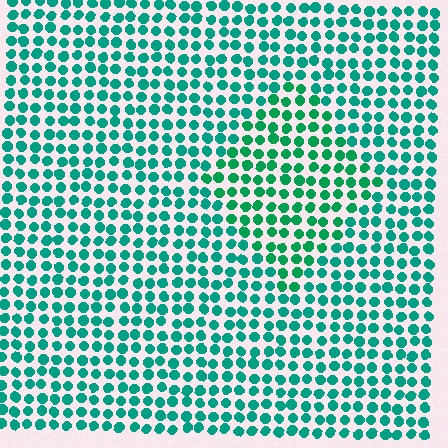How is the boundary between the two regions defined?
The boundary is defined purely by a slight shift in hue (about 20 degrees). Spacing, size, and orientation are identical on both sides.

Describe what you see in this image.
The image is filled with small teal elements in a uniform arrangement. A diamond-shaped region is visible where the elements are tinted to a slightly different hue, forming a subtle color boundary.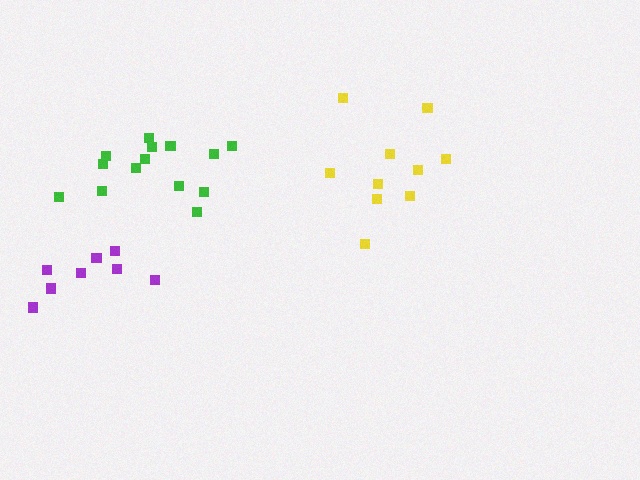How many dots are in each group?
Group 1: 10 dots, Group 2: 14 dots, Group 3: 8 dots (32 total).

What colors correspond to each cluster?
The clusters are colored: yellow, green, purple.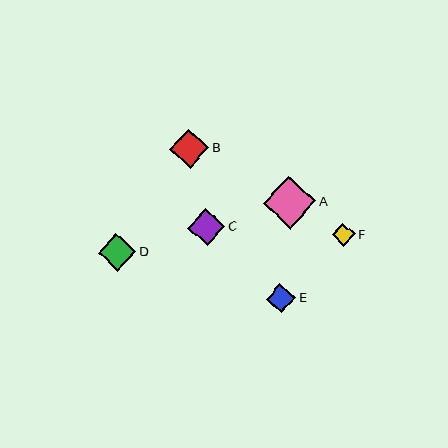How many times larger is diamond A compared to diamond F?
Diamond A is approximately 2.3 times the size of diamond F.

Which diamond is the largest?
Diamond A is the largest with a size of approximately 52 pixels.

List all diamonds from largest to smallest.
From largest to smallest: A, B, D, C, E, F.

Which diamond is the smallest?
Diamond F is the smallest with a size of approximately 23 pixels.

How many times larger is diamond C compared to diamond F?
Diamond C is approximately 1.6 times the size of diamond F.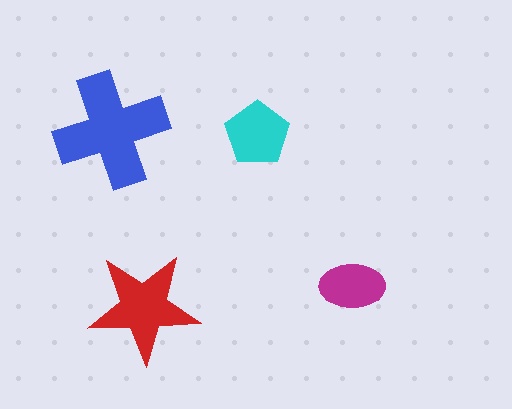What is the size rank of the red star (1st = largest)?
2nd.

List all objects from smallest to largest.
The magenta ellipse, the cyan pentagon, the red star, the blue cross.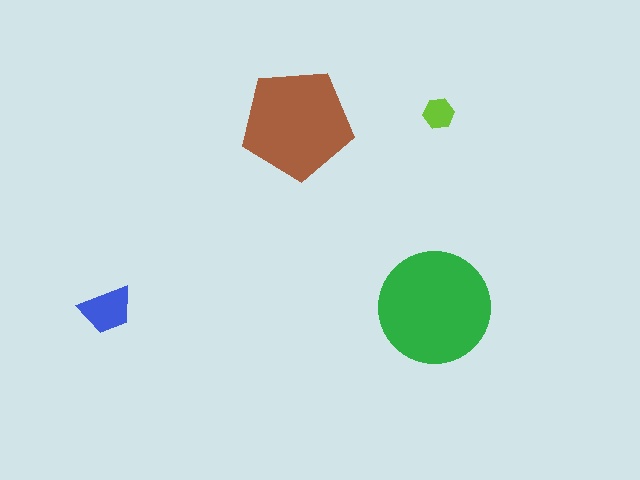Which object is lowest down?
The blue trapezoid is bottommost.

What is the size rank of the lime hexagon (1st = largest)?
4th.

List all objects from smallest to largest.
The lime hexagon, the blue trapezoid, the brown pentagon, the green circle.